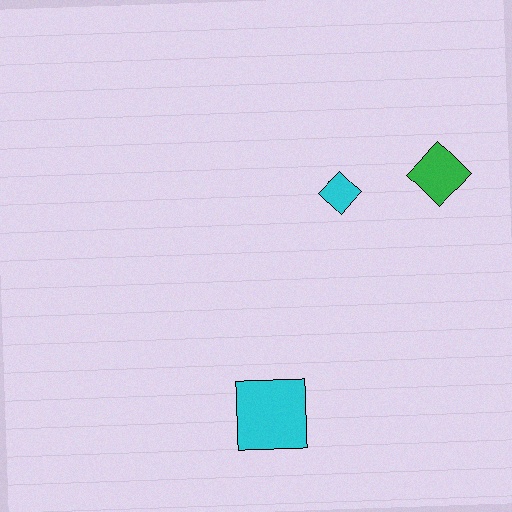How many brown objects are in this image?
There are no brown objects.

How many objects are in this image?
There are 3 objects.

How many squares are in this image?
There is 1 square.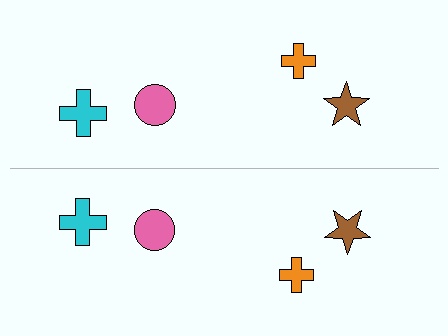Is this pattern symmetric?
Yes, this pattern has bilateral (reflection) symmetry.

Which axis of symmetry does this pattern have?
The pattern has a horizontal axis of symmetry running through the center of the image.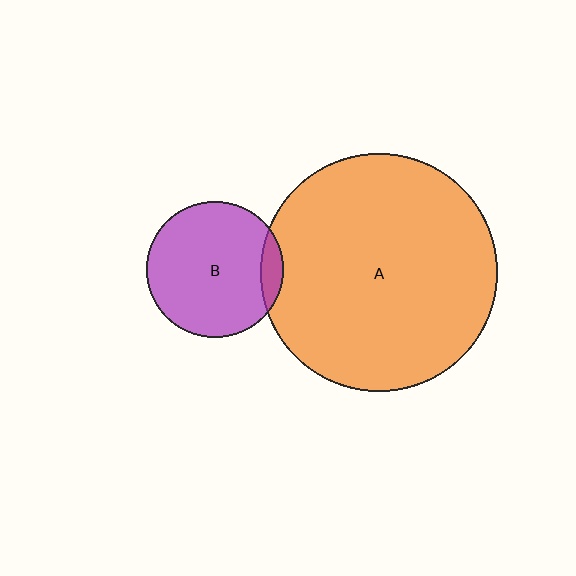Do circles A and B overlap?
Yes.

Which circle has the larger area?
Circle A (orange).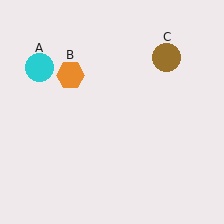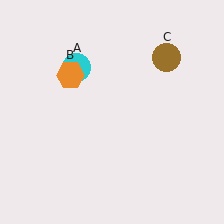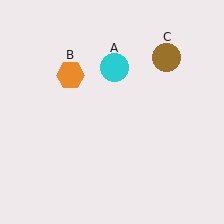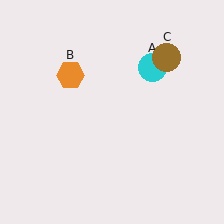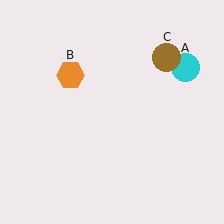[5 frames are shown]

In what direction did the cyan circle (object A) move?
The cyan circle (object A) moved right.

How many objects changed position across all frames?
1 object changed position: cyan circle (object A).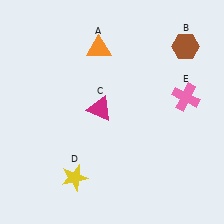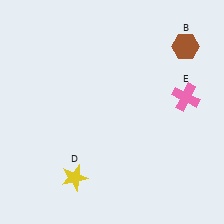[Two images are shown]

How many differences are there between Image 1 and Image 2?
There are 2 differences between the two images.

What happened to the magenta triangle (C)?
The magenta triangle (C) was removed in Image 2. It was in the top-left area of Image 1.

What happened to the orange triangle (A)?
The orange triangle (A) was removed in Image 2. It was in the top-left area of Image 1.